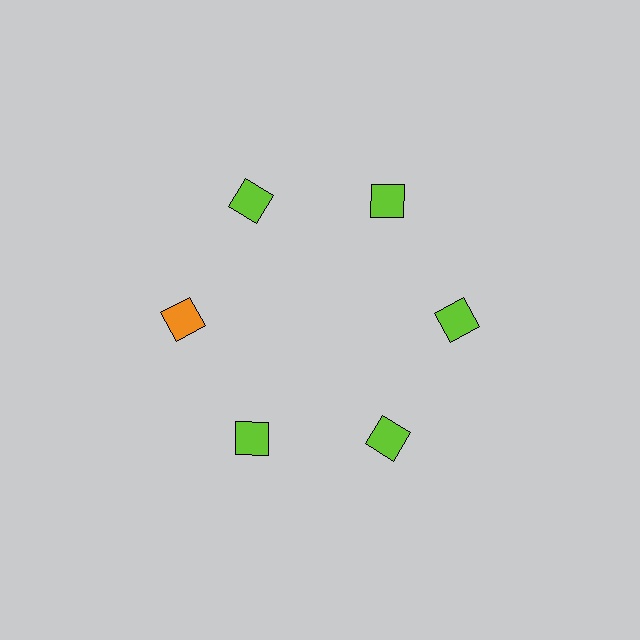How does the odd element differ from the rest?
It has a different color: orange instead of lime.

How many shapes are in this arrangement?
There are 6 shapes arranged in a ring pattern.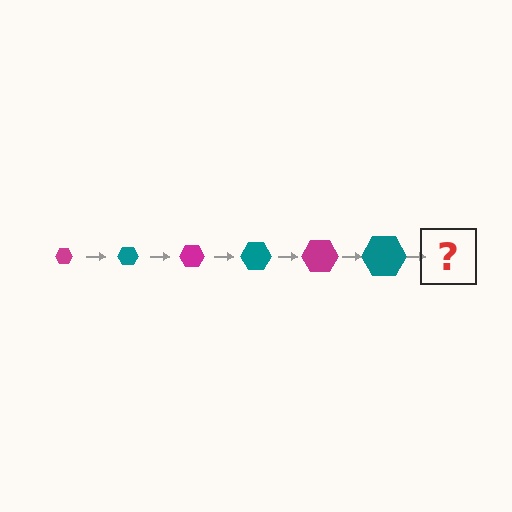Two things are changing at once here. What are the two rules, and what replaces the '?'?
The two rules are that the hexagon grows larger each step and the color cycles through magenta and teal. The '?' should be a magenta hexagon, larger than the previous one.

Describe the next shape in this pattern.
It should be a magenta hexagon, larger than the previous one.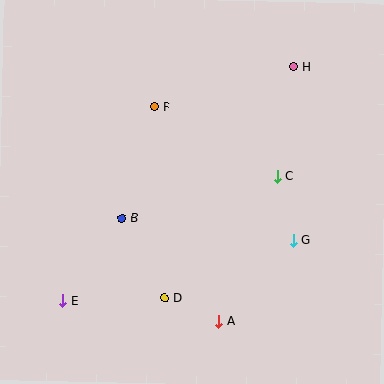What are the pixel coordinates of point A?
Point A is at (219, 321).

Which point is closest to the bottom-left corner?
Point E is closest to the bottom-left corner.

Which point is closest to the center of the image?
Point B at (122, 218) is closest to the center.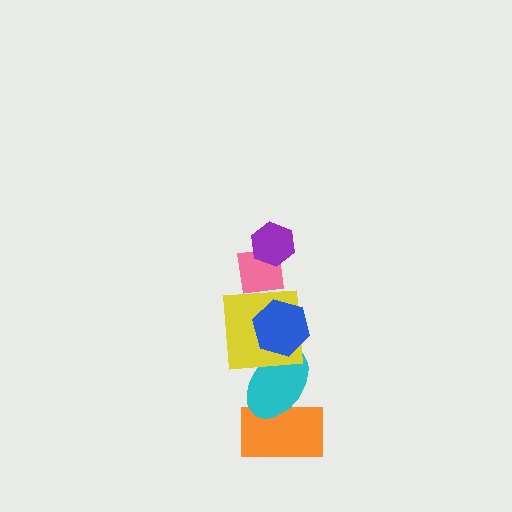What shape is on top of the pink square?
The purple hexagon is on top of the pink square.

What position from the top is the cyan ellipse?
The cyan ellipse is 5th from the top.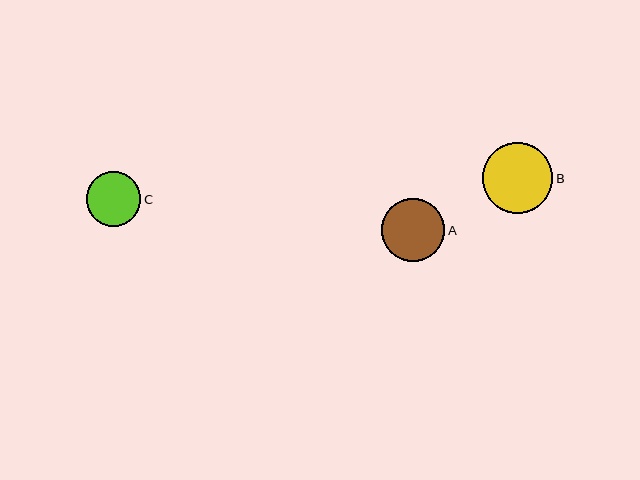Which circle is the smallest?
Circle C is the smallest with a size of approximately 54 pixels.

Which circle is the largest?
Circle B is the largest with a size of approximately 71 pixels.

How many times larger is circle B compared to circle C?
Circle B is approximately 1.3 times the size of circle C.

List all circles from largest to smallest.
From largest to smallest: B, A, C.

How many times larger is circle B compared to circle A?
Circle B is approximately 1.1 times the size of circle A.